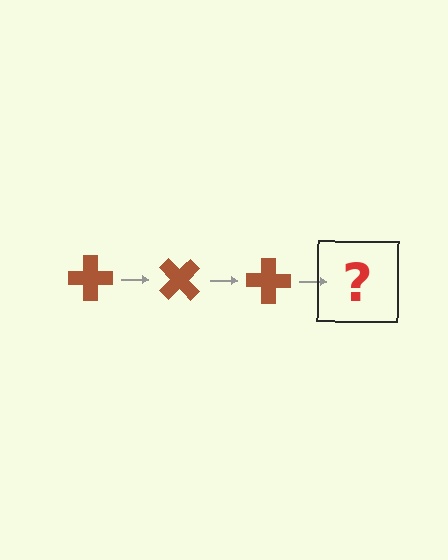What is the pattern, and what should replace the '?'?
The pattern is that the cross rotates 45 degrees each step. The '?' should be a brown cross rotated 135 degrees.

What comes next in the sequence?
The next element should be a brown cross rotated 135 degrees.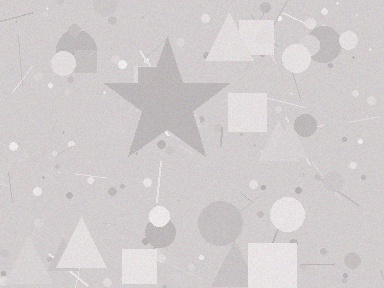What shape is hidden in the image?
A star is hidden in the image.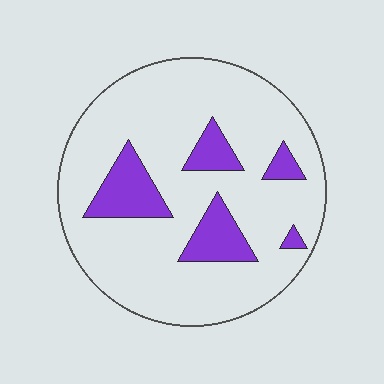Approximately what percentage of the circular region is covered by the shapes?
Approximately 15%.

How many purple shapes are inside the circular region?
5.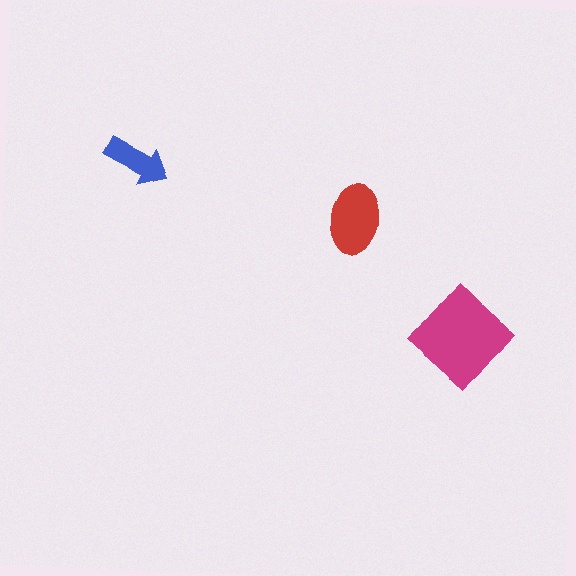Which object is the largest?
The magenta diamond.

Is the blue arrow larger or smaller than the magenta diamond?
Smaller.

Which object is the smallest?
The blue arrow.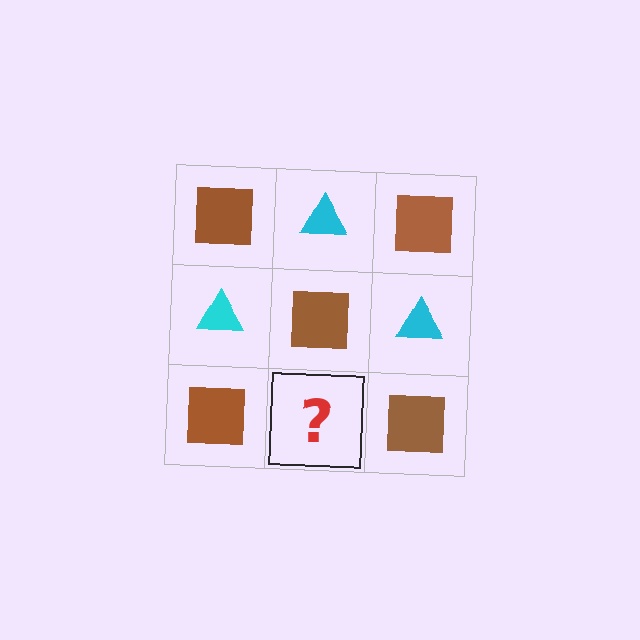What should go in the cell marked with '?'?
The missing cell should contain a cyan triangle.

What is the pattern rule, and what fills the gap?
The rule is that it alternates brown square and cyan triangle in a checkerboard pattern. The gap should be filled with a cyan triangle.